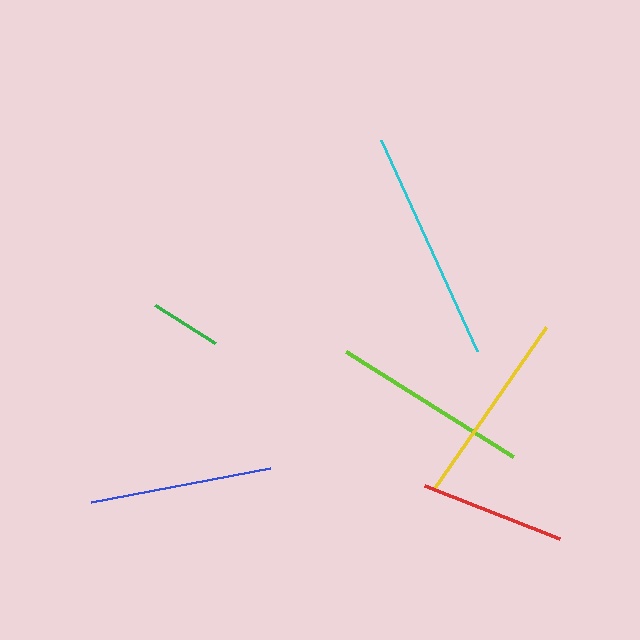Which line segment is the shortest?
The green line is the shortest at approximately 72 pixels.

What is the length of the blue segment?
The blue segment is approximately 183 pixels long.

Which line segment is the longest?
The cyan line is the longest at approximately 232 pixels.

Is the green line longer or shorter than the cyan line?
The cyan line is longer than the green line.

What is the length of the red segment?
The red segment is approximately 145 pixels long.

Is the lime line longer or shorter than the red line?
The lime line is longer than the red line.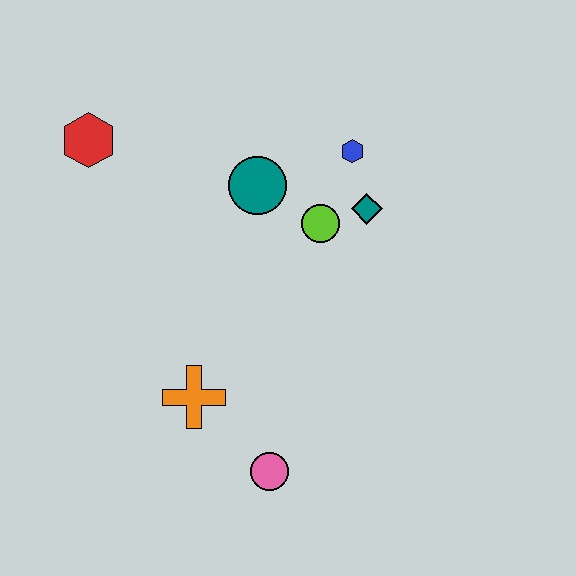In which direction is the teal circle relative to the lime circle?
The teal circle is to the left of the lime circle.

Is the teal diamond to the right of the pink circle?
Yes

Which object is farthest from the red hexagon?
The pink circle is farthest from the red hexagon.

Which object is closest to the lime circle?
The teal diamond is closest to the lime circle.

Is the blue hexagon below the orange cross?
No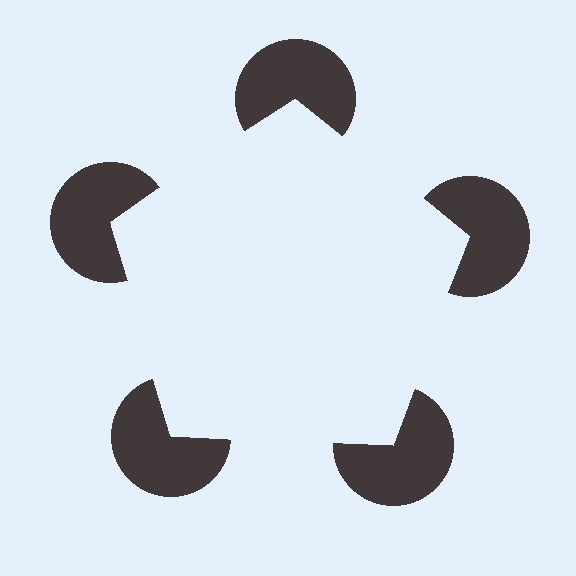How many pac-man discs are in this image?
There are 5 — one at each vertex of the illusory pentagon.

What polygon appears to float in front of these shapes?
An illusory pentagon — its edges are inferred from the aligned wedge cuts in the pac-man discs, not physically drawn.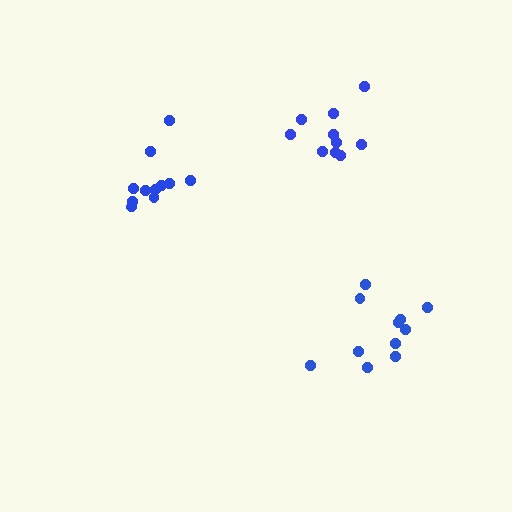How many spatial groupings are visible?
There are 3 spatial groupings.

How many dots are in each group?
Group 1: 11 dots, Group 2: 11 dots, Group 3: 10 dots (32 total).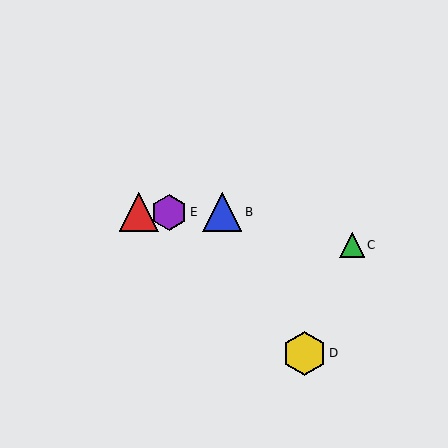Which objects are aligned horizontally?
Objects A, B, E are aligned horizontally.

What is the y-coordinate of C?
Object C is at y≈245.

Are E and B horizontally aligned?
Yes, both are at y≈212.